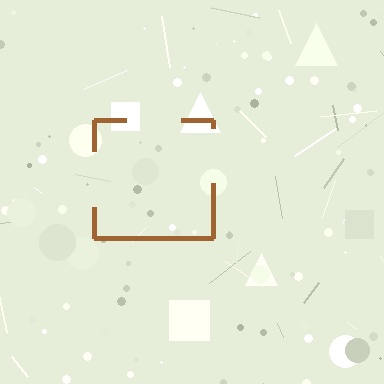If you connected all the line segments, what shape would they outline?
They would outline a square.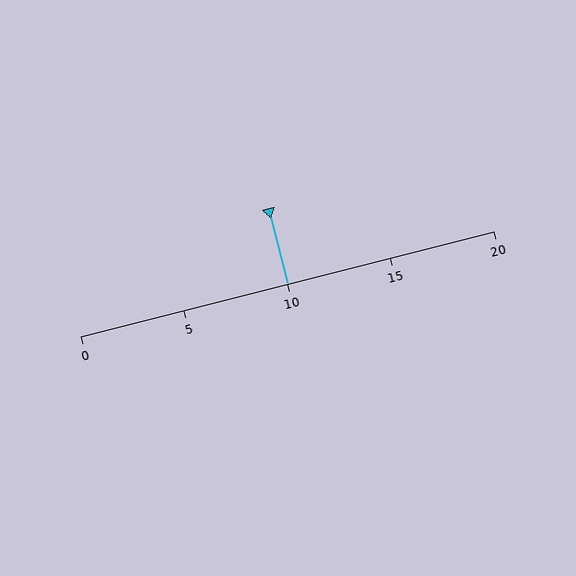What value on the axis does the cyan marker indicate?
The marker indicates approximately 10.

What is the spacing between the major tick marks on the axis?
The major ticks are spaced 5 apart.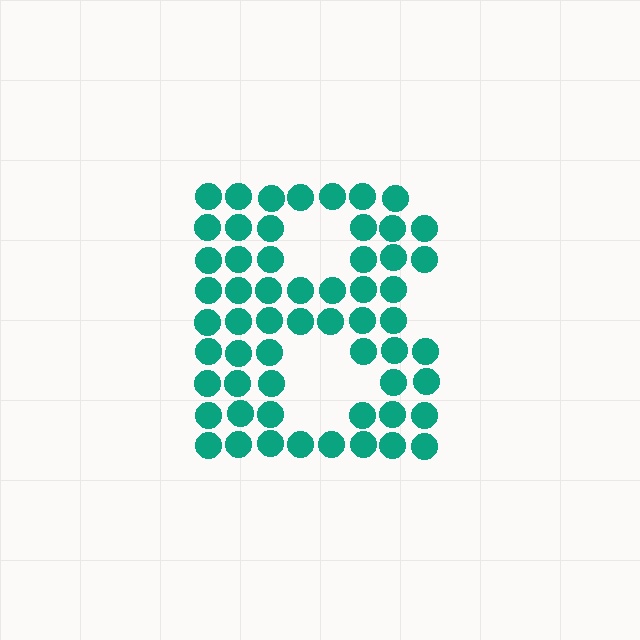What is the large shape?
The large shape is the letter B.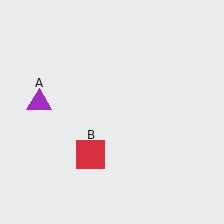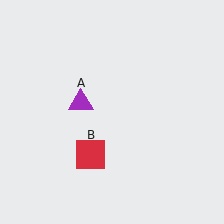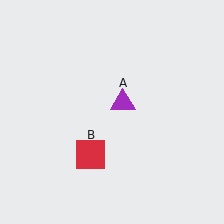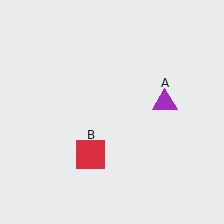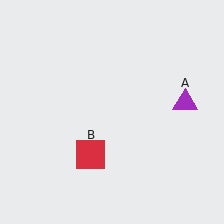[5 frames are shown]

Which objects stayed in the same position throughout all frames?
Red square (object B) remained stationary.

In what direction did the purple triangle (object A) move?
The purple triangle (object A) moved right.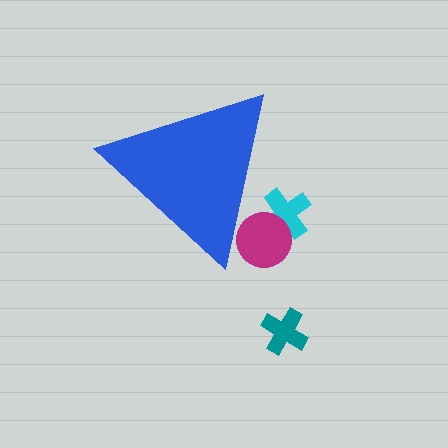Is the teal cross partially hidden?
No, the teal cross is fully visible.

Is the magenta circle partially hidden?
Yes, the magenta circle is partially hidden behind the blue triangle.